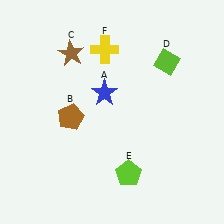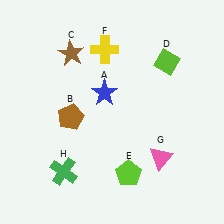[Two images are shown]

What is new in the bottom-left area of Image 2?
A green cross (H) was added in the bottom-left area of Image 2.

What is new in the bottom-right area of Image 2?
A pink triangle (G) was added in the bottom-right area of Image 2.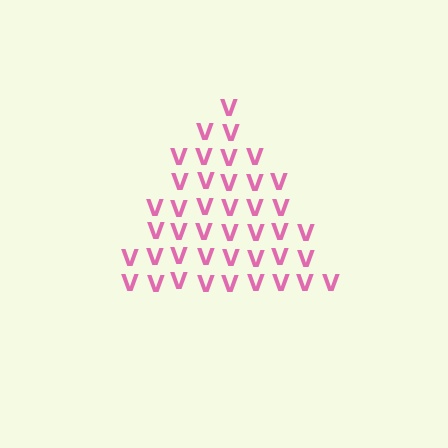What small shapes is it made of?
It is made of small letter V's.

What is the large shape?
The large shape is a triangle.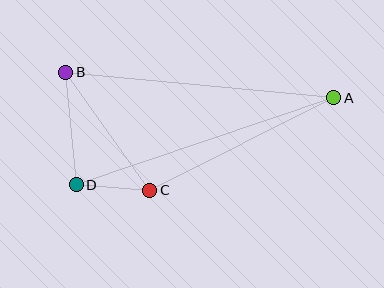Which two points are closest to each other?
Points C and D are closest to each other.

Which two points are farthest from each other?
Points A and D are farthest from each other.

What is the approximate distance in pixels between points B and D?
The distance between B and D is approximately 113 pixels.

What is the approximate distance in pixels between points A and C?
The distance between A and C is approximately 206 pixels.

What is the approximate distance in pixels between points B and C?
The distance between B and C is approximately 145 pixels.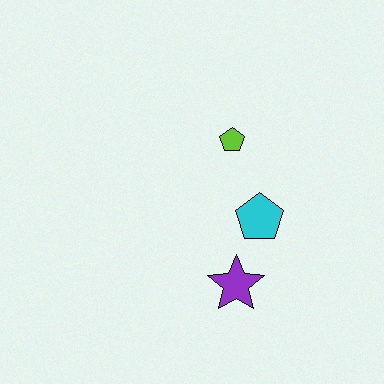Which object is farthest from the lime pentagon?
The purple star is farthest from the lime pentagon.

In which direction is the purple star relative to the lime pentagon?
The purple star is below the lime pentagon.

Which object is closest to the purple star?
The cyan pentagon is closest to the purple star.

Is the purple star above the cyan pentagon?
No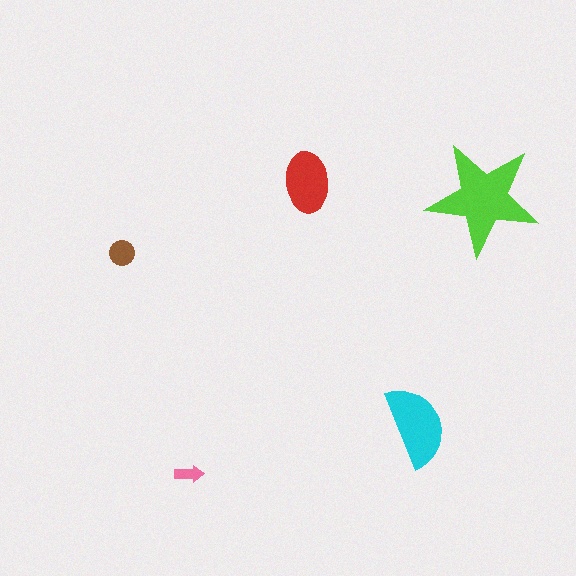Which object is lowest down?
The pink arrow is bottommost.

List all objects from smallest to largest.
The pink arrow, the brown circle, the red ellipse, the cyan semicircle, the lime star.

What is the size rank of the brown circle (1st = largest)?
4th.